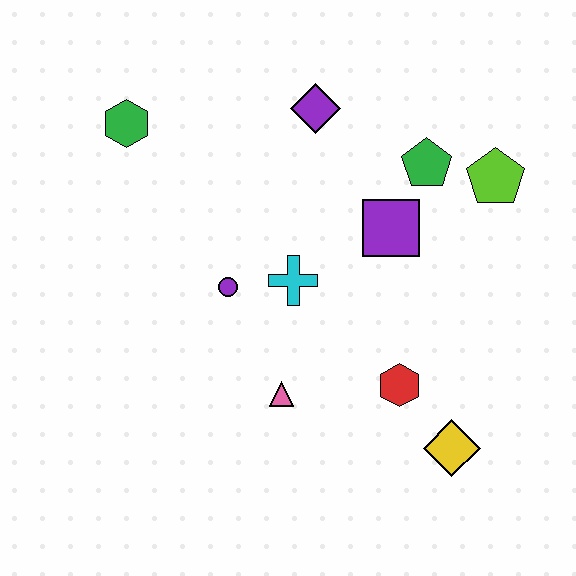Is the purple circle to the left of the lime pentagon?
Yes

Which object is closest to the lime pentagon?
The green pentagon is closest to the lime pentagon.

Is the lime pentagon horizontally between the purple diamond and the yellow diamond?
No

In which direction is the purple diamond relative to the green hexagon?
The purple diamond is to the right of the green hexagon.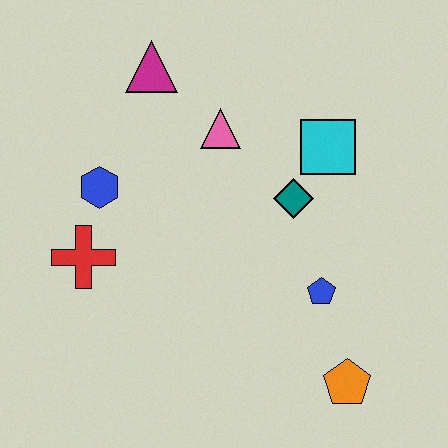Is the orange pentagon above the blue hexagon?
No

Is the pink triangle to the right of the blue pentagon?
No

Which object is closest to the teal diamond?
The cyan square is closest to the teal diamond.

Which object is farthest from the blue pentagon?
The magenta triangle is farthest from the blue pentagon.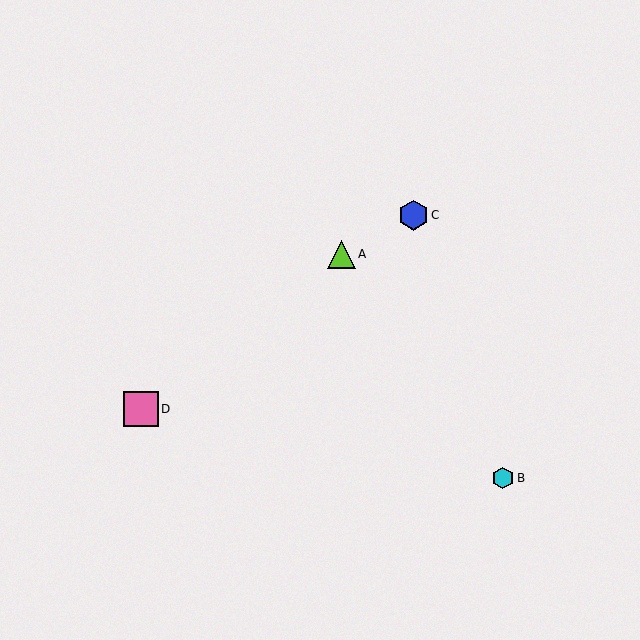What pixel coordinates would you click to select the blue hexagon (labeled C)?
Click at (413, 215) to select the blue hexagon C.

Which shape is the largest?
The pink square (labeled D) is the largest.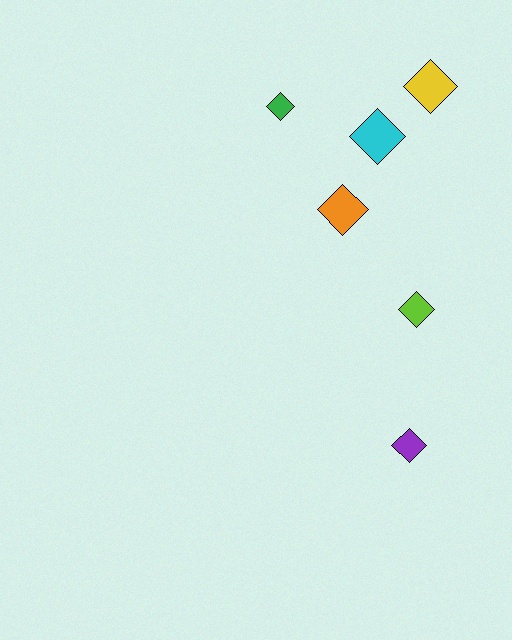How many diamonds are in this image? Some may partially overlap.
There are 6 diamonds.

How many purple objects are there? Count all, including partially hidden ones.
There is 1 purple object.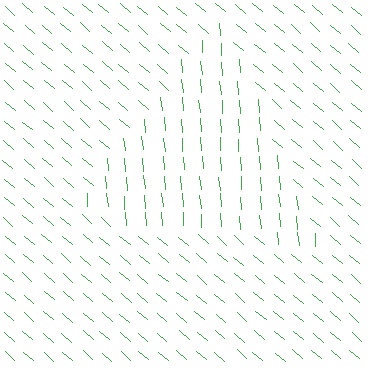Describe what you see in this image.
The image is filled with small green line segments. A triangle region in the image has lines oriented differently from the surrounding lines, creating a visible texture boundary.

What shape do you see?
I see a triangle.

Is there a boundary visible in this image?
Yes, there is a texture boundary formed by a change in line orientation.